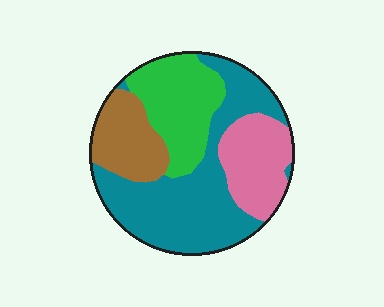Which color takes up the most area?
Teal, at roughly 45%.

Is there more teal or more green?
Teal.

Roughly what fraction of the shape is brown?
Brown covers 16% of the shape.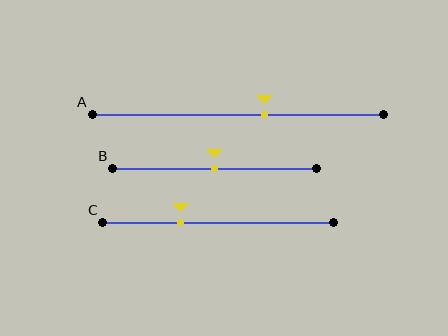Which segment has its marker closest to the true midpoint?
Segment B has its marker closest to the true midpoint.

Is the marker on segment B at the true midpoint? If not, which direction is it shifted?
Yes, the marker on segment B is at the true midpoint.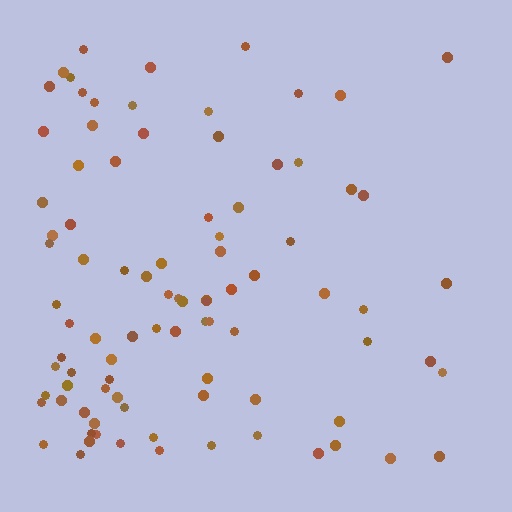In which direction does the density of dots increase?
From right to left, with the left side densest.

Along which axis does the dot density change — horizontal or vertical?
Horizontal.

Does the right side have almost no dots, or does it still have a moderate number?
Still a moderate number, just noticeably fewer than the left.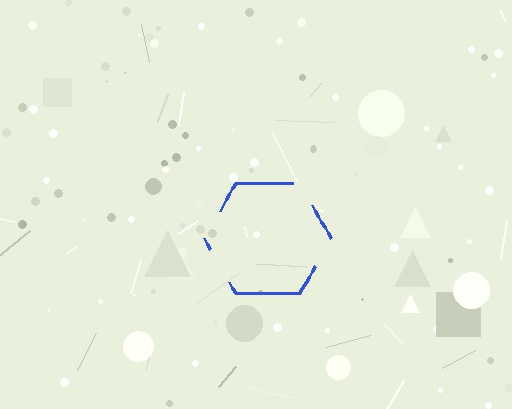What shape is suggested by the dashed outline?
The dashed outline suggests a hexagon.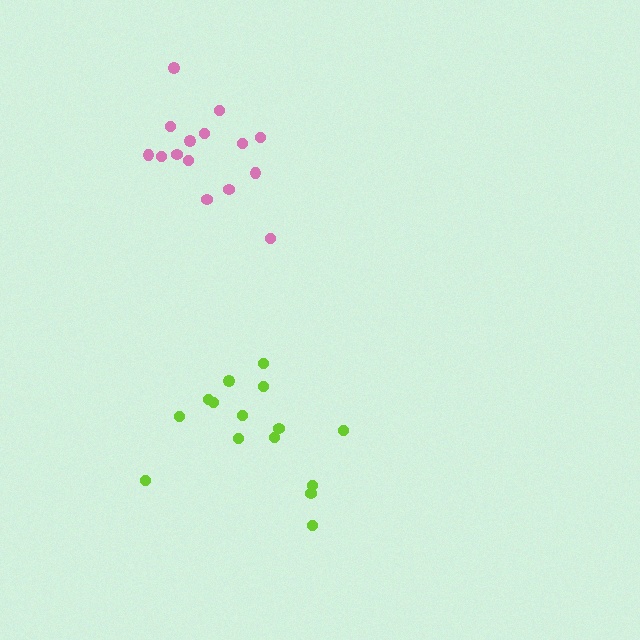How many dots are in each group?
Group 1: 15 dots, Group 2: 15 dots (30 total).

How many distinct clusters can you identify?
There are 2 distinct clusters.